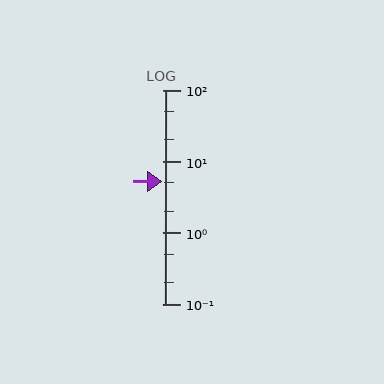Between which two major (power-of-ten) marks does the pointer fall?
The pointer is between 1 and 10.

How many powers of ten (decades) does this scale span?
The scale spans 3 decades, from 0.1 to 100.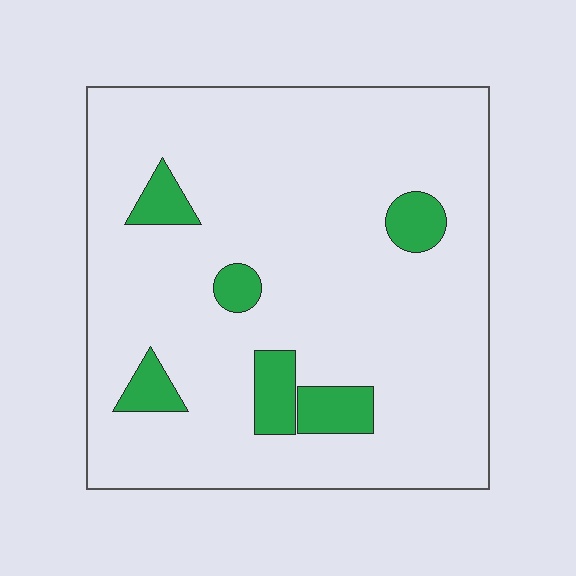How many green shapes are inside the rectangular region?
6.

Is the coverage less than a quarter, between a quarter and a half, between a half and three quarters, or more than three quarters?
Less than a quarter.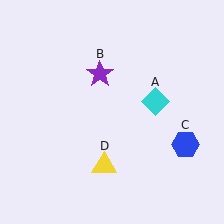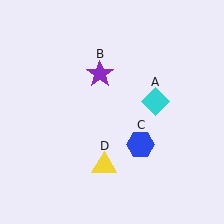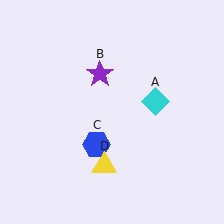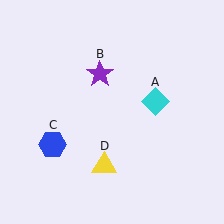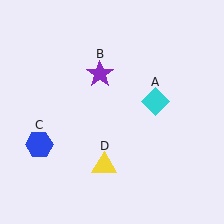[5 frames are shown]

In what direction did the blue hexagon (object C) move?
The blue hexagon (object C) moved left.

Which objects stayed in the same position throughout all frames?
Cyan diamond (object A) and purple star (object B) and yellow triangle (object D) remained stationary.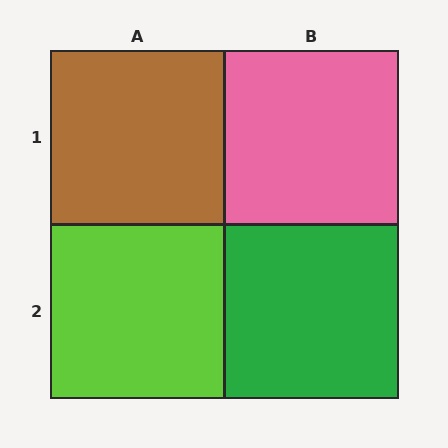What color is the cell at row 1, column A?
Brown.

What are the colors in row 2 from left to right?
Lime, green.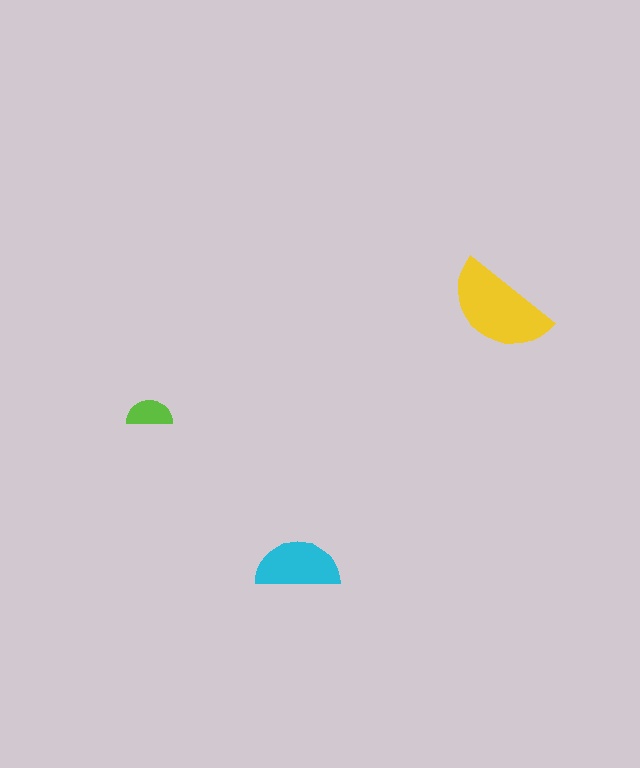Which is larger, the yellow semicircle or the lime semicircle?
The yellow one.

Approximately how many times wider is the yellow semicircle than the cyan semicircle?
About 1.5 times wider.